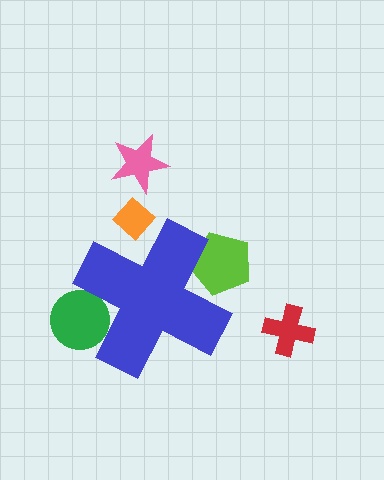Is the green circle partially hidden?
Yes, the green circle is partially hidden behind the blue cross.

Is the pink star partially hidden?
No, the pink star is fully visible.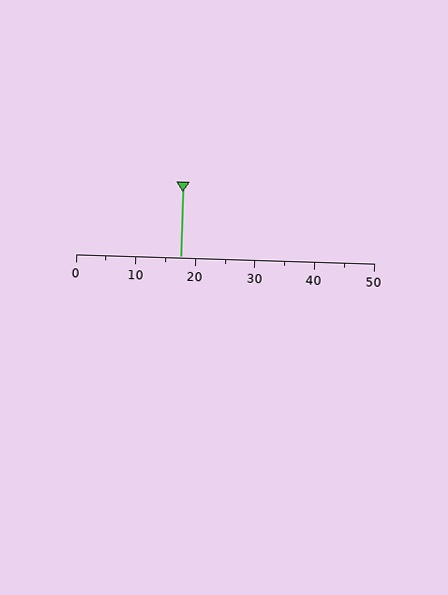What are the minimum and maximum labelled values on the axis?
The axis runs from 0 to 50.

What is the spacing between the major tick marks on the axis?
The major ticks are spaced 10 apart.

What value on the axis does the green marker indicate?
The marker indicates approximately 17.5.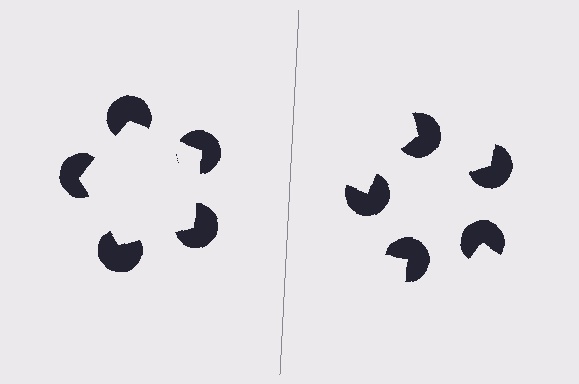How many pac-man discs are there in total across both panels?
10 — 5 on each side.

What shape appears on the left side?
An illusory pentagon.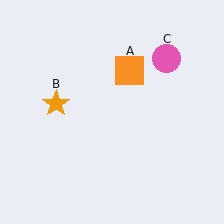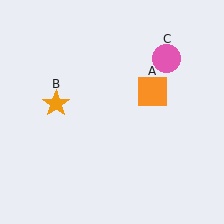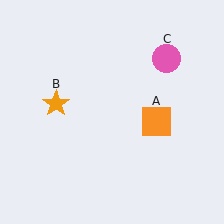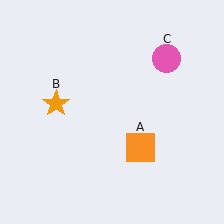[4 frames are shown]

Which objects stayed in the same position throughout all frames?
Orange star (object B) and pink circle (object C) remained stationary.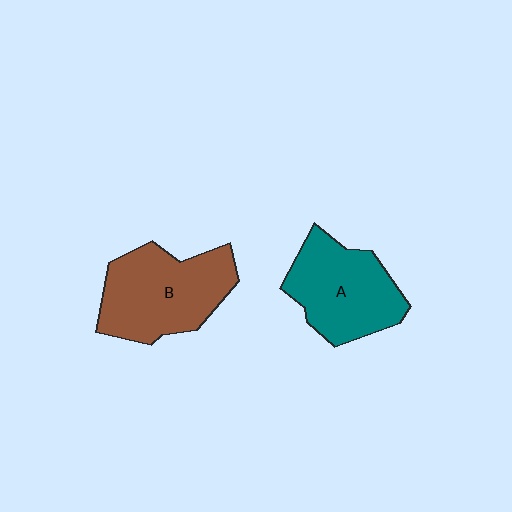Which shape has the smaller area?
Shape A (teal).